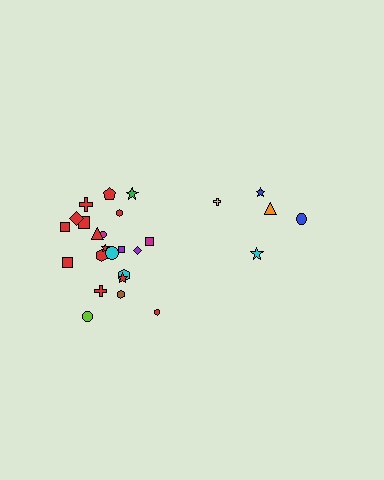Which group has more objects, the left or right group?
The left group.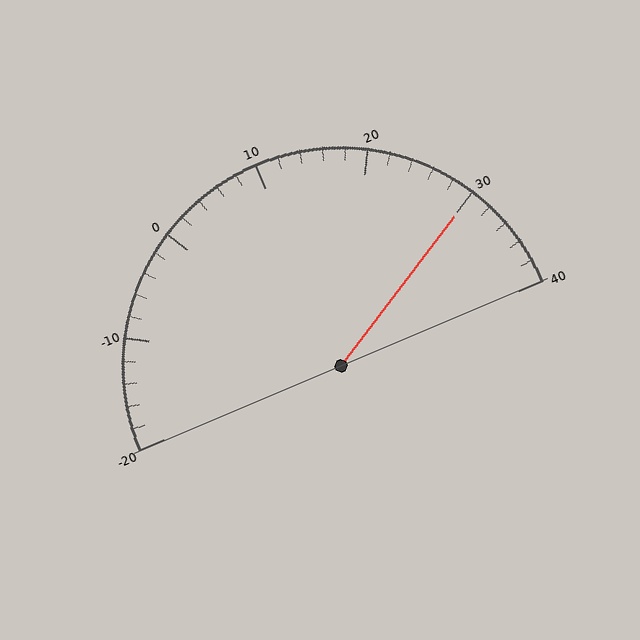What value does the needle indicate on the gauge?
The needle indicates approximately 30.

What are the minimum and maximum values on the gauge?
The gauge ranges from -20 to 40.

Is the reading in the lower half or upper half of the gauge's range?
The reading is in the upper half of the range (-20 to 40).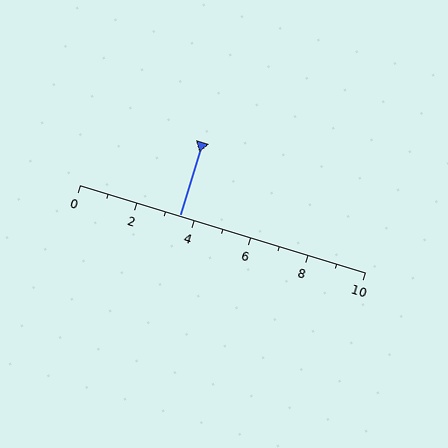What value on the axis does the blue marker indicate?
The marker indicates approximately 3.5.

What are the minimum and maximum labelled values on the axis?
The axis runs from 0 to 10.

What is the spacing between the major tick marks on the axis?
The major ticks are spaced 2 apart.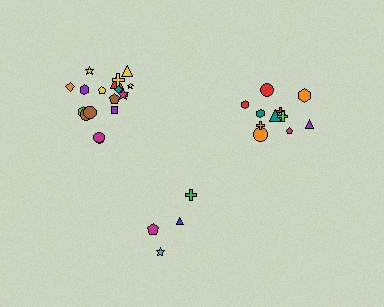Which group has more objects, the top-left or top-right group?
The top-left group.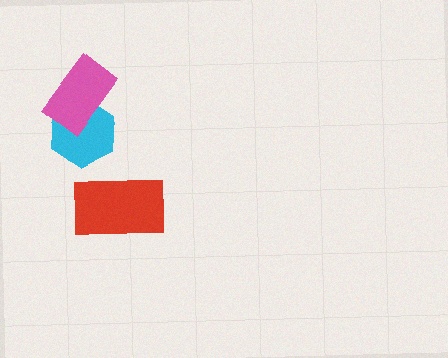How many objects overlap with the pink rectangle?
1 object overlaps with the pink rectangle.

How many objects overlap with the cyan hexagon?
1 object overlaps with the cyan hexagon.